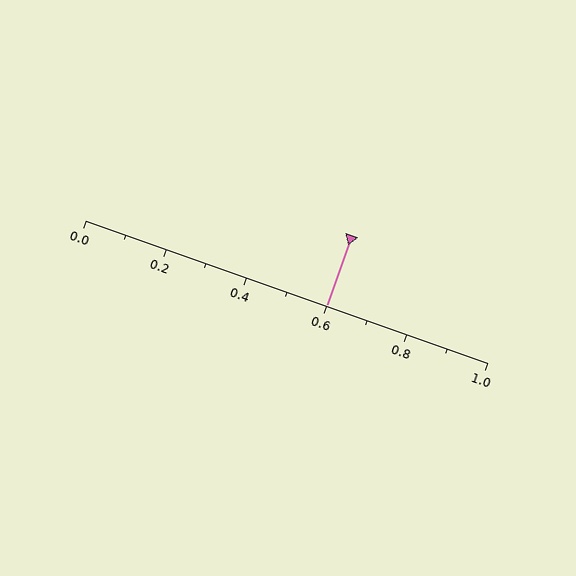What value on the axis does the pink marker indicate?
The marker indicates approximately 0.6.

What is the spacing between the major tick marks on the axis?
The major ticks are spaced 0.2 apart.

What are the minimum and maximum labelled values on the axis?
The axis runs from 0.0 to 1.0.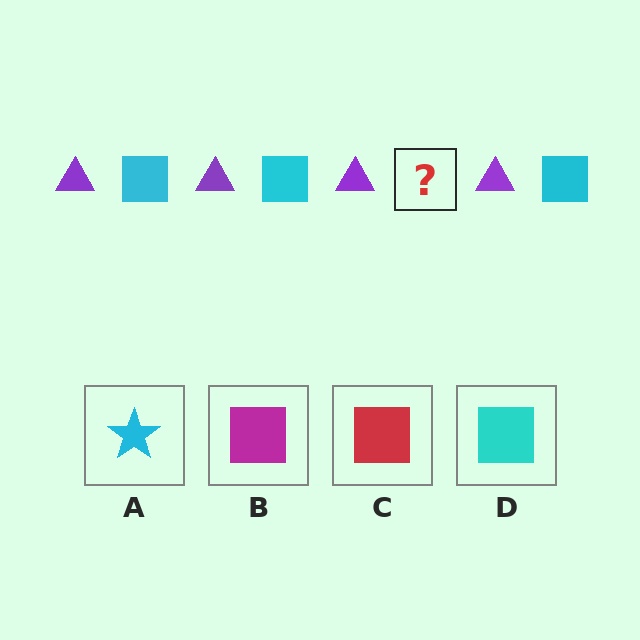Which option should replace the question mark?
Option D.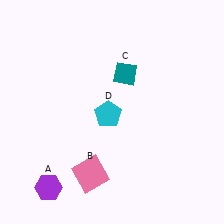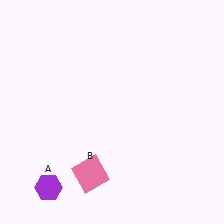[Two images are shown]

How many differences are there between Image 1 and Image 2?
There are 2 differences between the two images.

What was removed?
The teal diamond (C), the cyan pentagon (D) were removed in Image 2.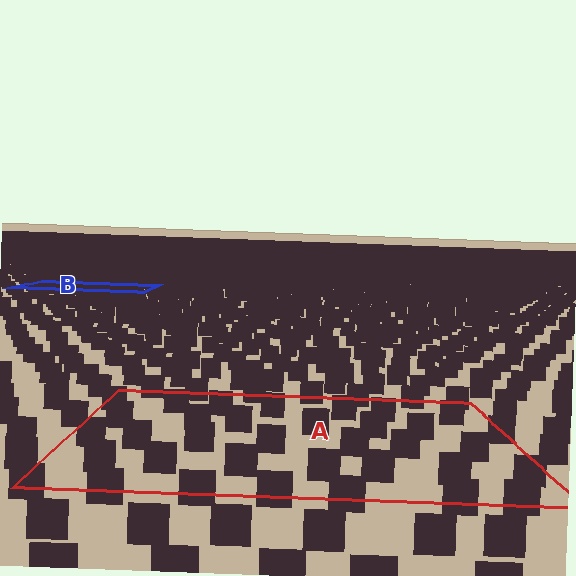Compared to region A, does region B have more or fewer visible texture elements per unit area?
Region B has more texture elements per unit area — they are packed more densely because it is farther away.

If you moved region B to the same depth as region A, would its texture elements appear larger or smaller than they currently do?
They would appear larger. At a closer depth, the same texture elements are projected at a bigger on-screen size.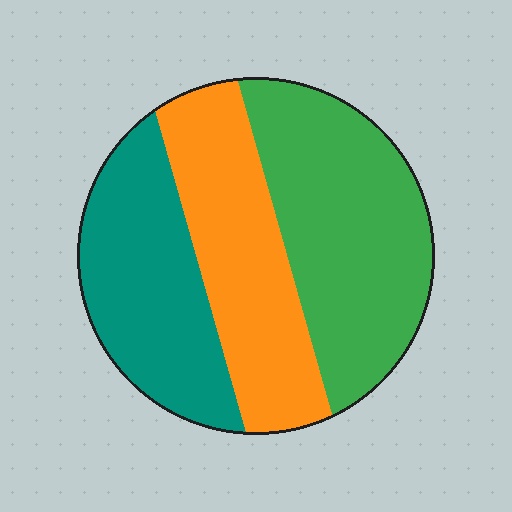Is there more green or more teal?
Green.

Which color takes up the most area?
Green, at roughly 40%.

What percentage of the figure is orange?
Orange covers roughly 30% of the figure.